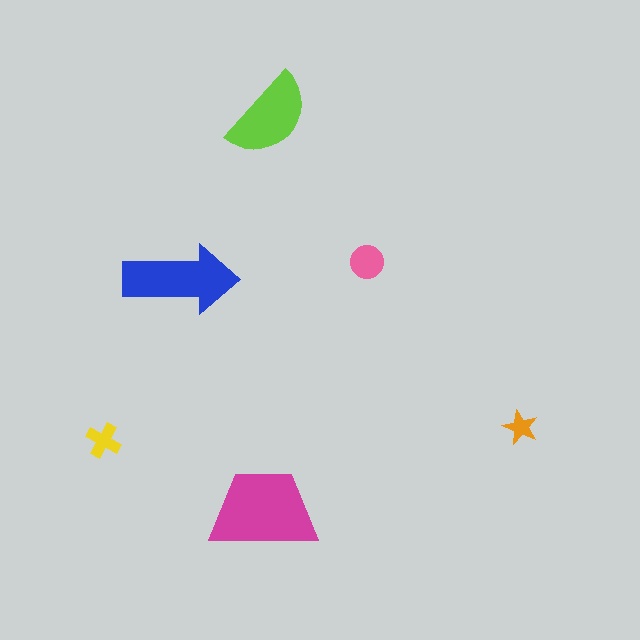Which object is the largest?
The magenta trapezoid.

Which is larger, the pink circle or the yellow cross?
The pink circle.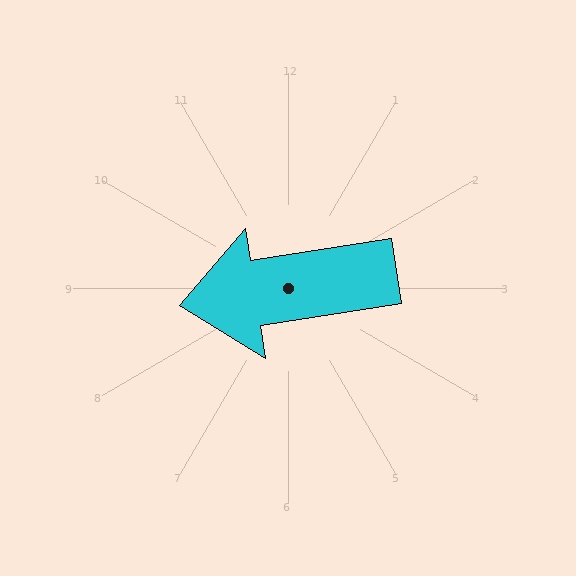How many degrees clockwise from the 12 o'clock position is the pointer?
Approximately 261 degrees.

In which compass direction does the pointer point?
West.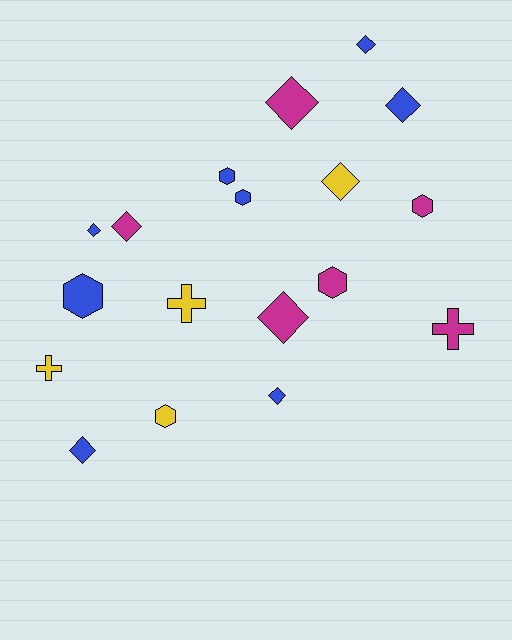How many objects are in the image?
There are 18 objects.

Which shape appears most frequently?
Diamond, with 9 objects.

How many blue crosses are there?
There are no blue crosses.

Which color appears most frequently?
Blue, with 8 objects.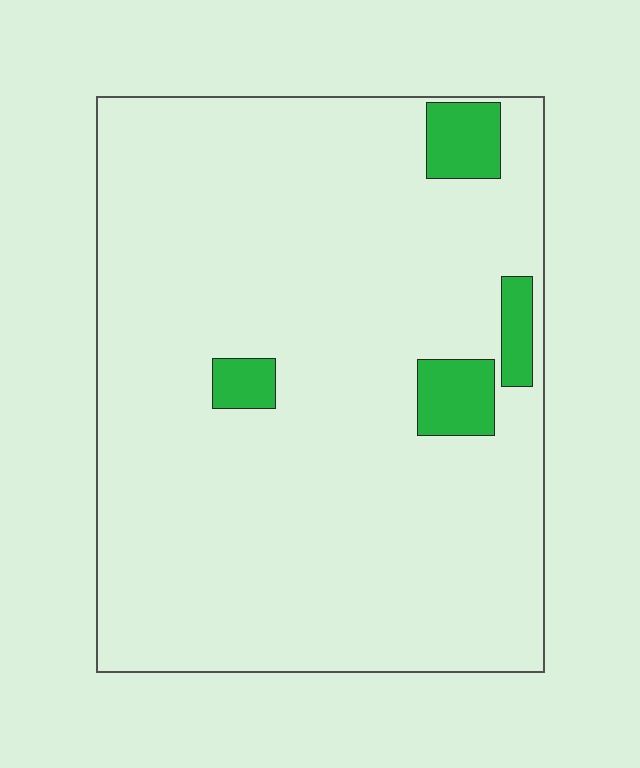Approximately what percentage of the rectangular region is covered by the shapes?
Approximately 5%.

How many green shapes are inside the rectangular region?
4.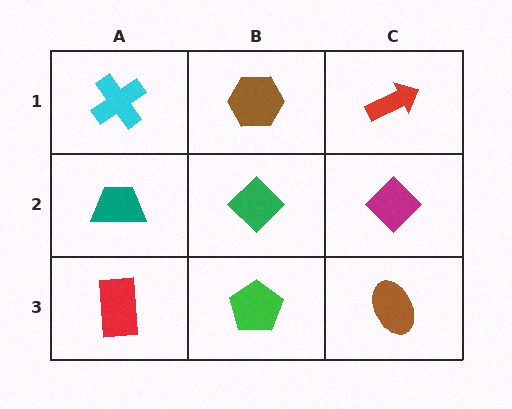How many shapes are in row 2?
3 shapes.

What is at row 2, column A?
A teal trapezoid.